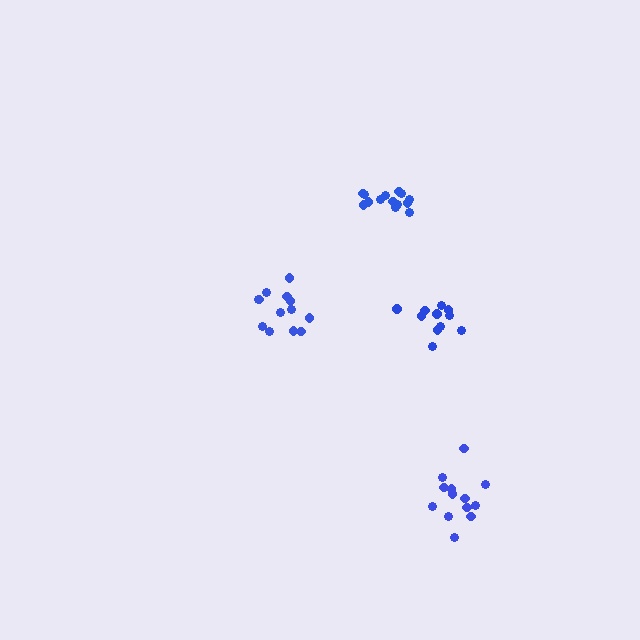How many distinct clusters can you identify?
There are 4 distinct clusters.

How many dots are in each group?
Group 1: 11 dots, Group 2: 13 dots, Group 3: 13 dots, Group 4: 14 dots (51 total).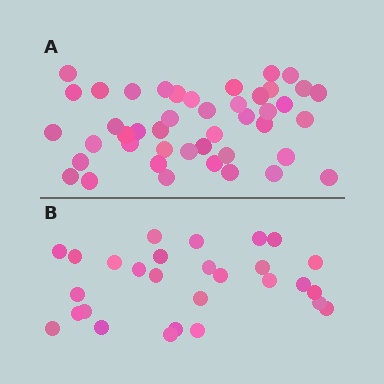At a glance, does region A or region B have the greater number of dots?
Region A (the top region) has more dots.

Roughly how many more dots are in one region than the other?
Region A has approximately 15 more dots than region B.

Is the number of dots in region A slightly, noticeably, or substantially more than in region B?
Region A has substantially more. The ratio is roughly 1.6 to 1.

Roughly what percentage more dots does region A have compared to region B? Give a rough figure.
About 55% more.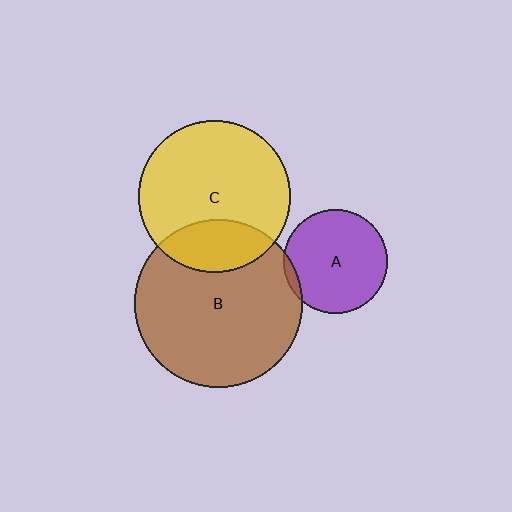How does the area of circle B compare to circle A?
Approximately 2.6 times.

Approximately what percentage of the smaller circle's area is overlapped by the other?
Approximately 5%.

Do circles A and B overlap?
Yes.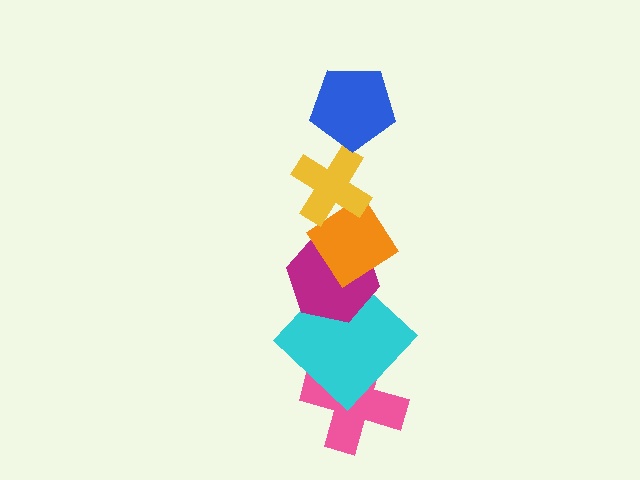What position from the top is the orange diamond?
The orange diamond is 3rd from the top.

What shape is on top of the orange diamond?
The yellow cross is on top of the orange diamond.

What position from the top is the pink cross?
The pink cross is 6th from the top.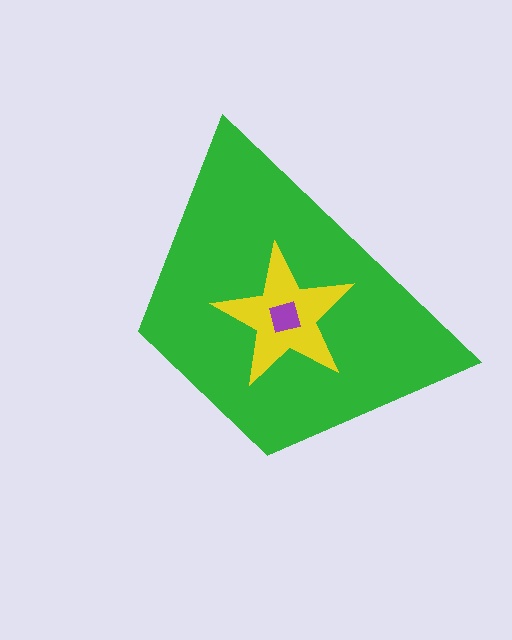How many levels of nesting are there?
3.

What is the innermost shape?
The purple square.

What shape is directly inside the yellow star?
The purple square.